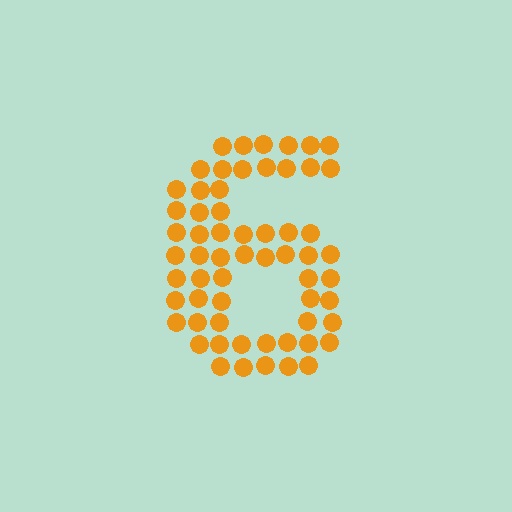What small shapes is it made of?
It is made of small circles.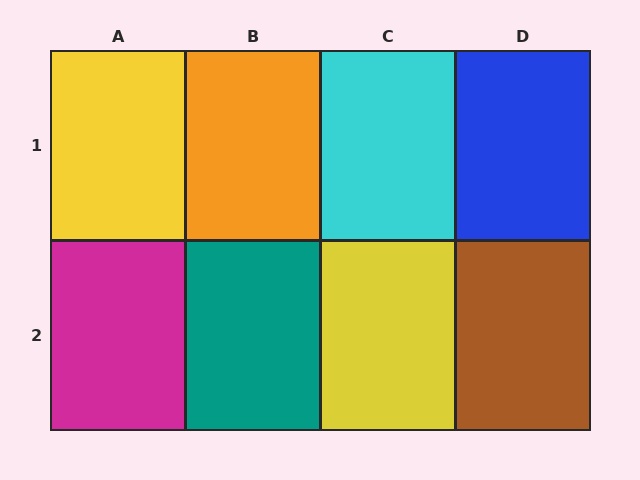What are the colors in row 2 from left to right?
Magenta, teal, yellow, brown.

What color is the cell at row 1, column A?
Yellow.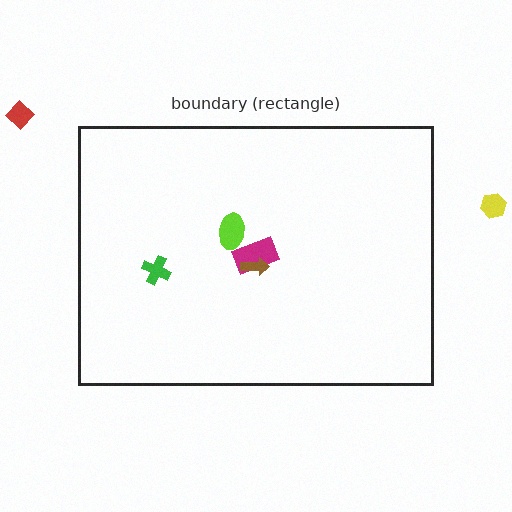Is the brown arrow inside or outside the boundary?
Inside.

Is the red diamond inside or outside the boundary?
Outside.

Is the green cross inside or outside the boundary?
Inside.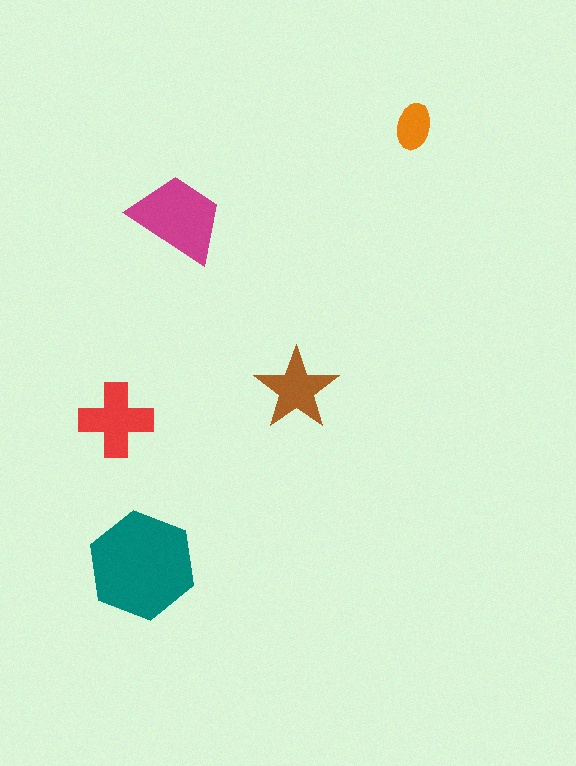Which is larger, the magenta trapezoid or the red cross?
The magenta trapezoid.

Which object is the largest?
The teal hexagon.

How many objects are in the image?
There are 5 objects in the image.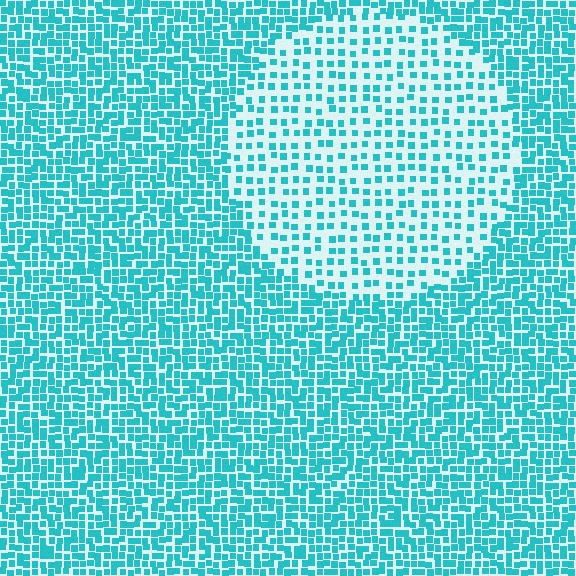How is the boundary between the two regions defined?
The boundary is defined by a change in element density (approximately 2.2x ratio). All elements are the same color, size, and shape.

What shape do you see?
I see a circle.